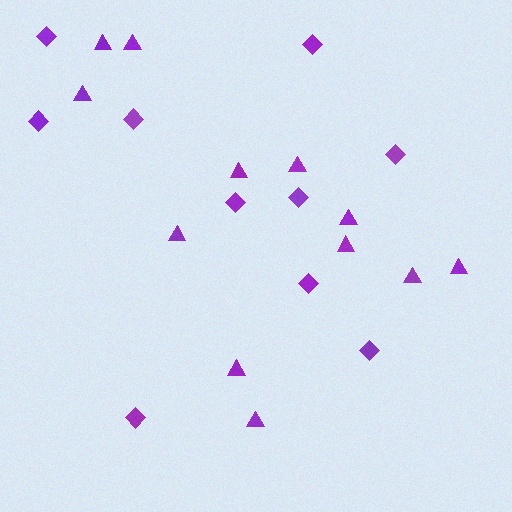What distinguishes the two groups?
There are 2 groups: one group of triangles (12) and one group of diamonds (10).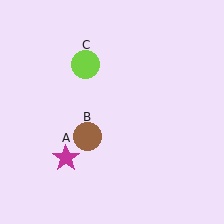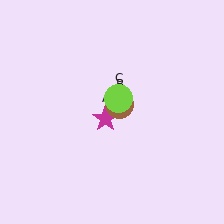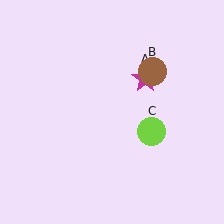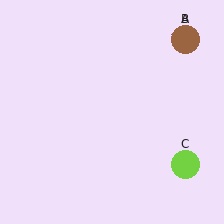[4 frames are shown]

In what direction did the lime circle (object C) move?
The lime circle (object C) moved down and to the right.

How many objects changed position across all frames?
3 objects changed position: magenta star (object A), brown circle (object B), lime circle (object C).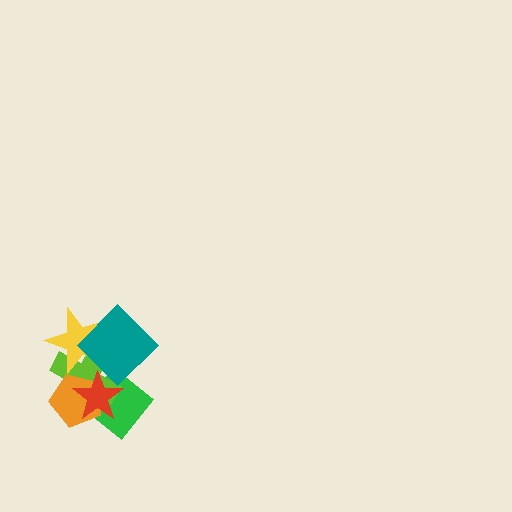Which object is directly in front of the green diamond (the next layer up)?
The lime cross is directly in front of the green diamond.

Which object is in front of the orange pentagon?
The red star is in front of the orange pentagon.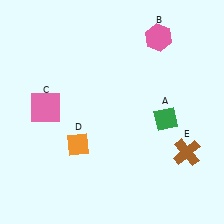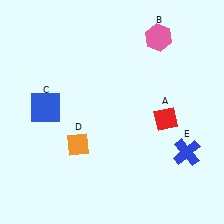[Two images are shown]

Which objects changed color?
A changed from green to red. C changed from pink to blue. E changed from brown to blue.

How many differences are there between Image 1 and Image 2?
There are 3 differences between the two images.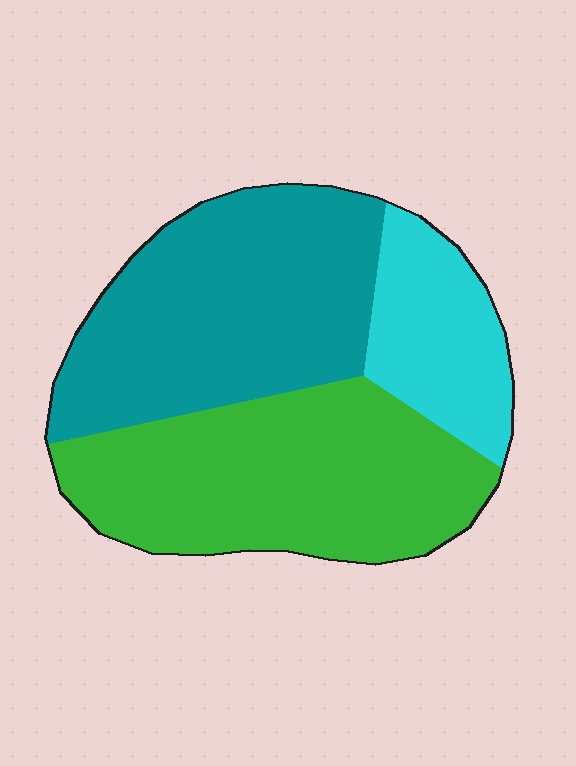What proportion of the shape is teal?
Teal takes up between a quarter and a half of the shape.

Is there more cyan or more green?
Green.